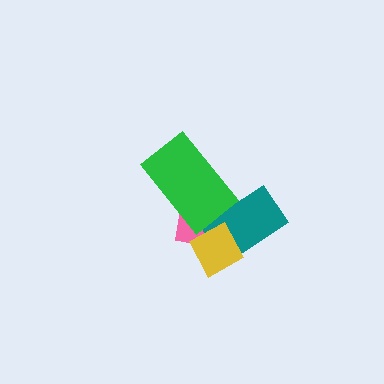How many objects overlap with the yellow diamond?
2 objects overlap with the yellow diamond.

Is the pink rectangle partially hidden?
Yes, it is partially covered by another shape.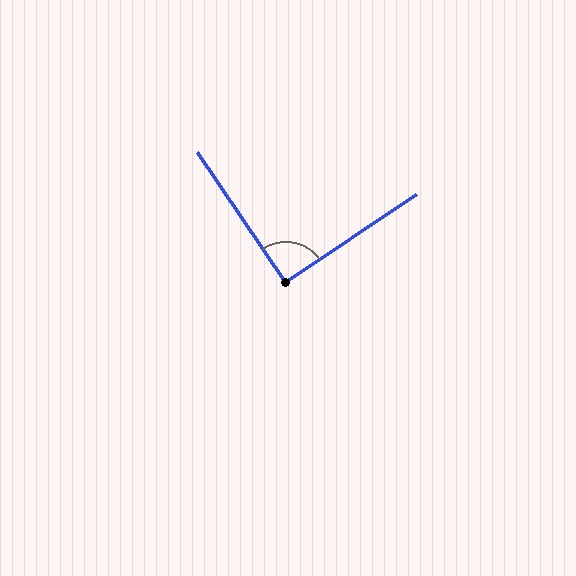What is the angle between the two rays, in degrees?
Approximately 91 degrees.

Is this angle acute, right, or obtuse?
It is approximately a right angle.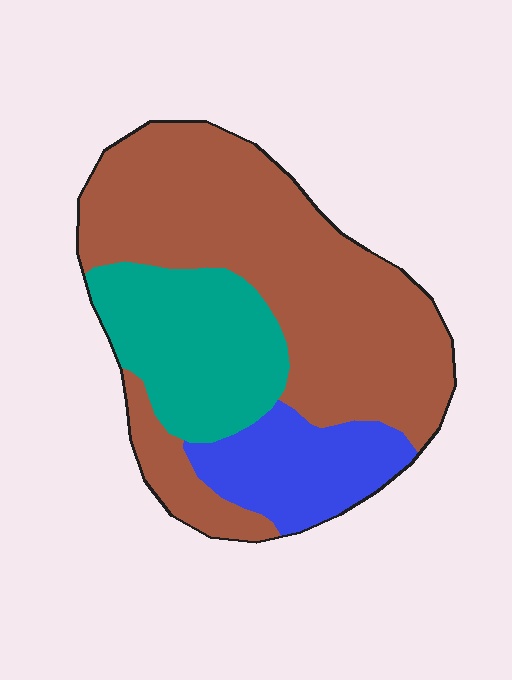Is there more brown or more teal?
Brown.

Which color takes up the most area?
Brown, at roughly 60%.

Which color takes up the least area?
Blue, at roughly 15%.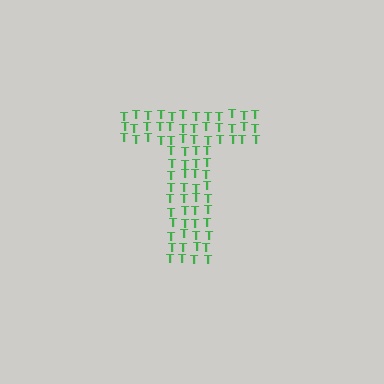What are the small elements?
The small elements are letter T's.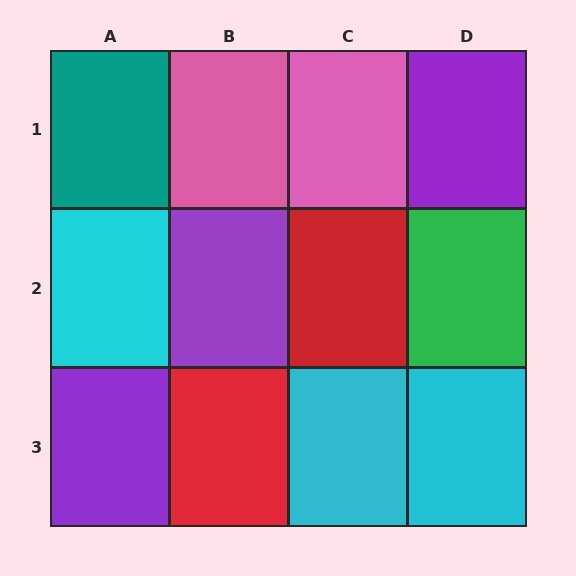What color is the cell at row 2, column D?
Green.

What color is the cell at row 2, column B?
Purple.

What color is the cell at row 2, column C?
Red.